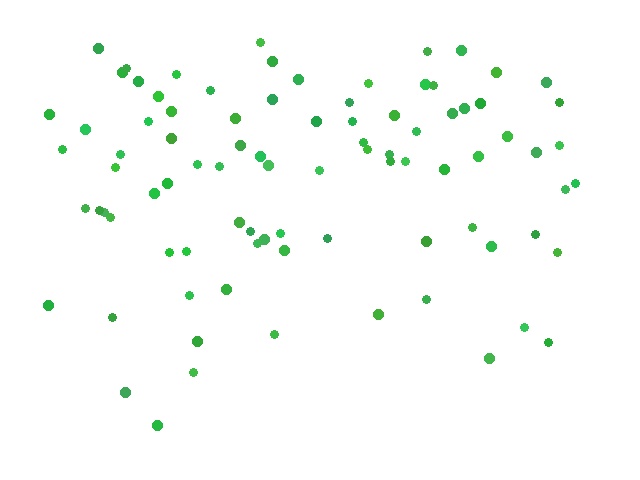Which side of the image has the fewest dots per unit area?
The bottom.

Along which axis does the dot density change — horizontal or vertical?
Vertical.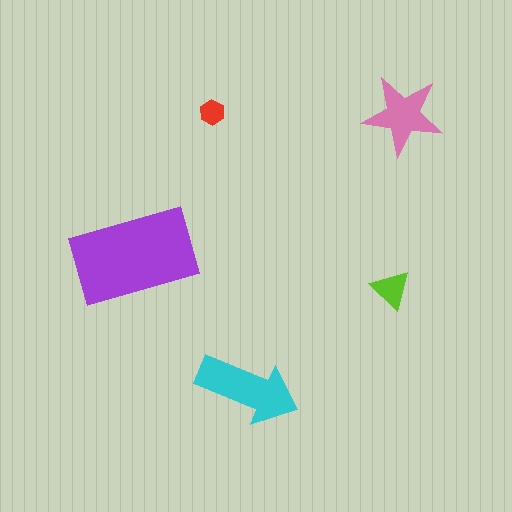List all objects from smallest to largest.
The red hexagon, the lime triangle, the pink star, the cyan arrow, the purple rectangle.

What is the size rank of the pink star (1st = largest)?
3rd.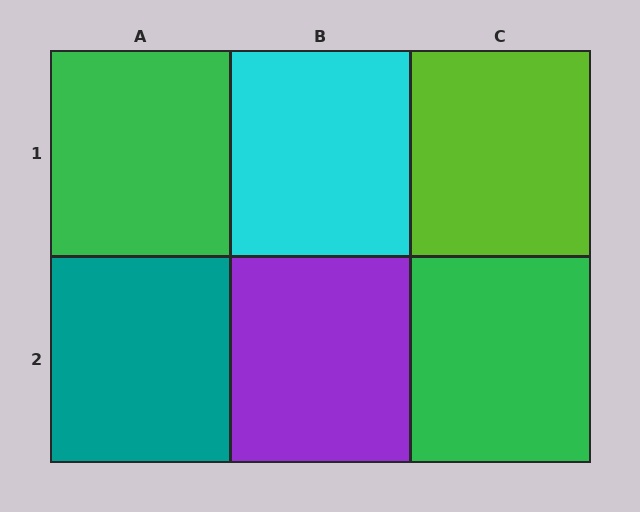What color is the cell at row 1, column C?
Lime.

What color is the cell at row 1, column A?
Green.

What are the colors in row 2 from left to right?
Teal, purple, green.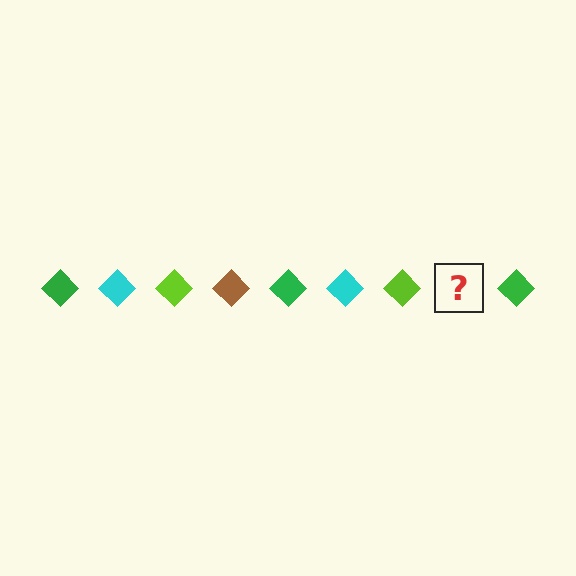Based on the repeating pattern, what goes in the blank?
The blank should be a brown diamond.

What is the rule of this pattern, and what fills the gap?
The rule is that the pattern cycles through green, cyan, lime, brown diamonds. The gap should be filled with a brown diamond.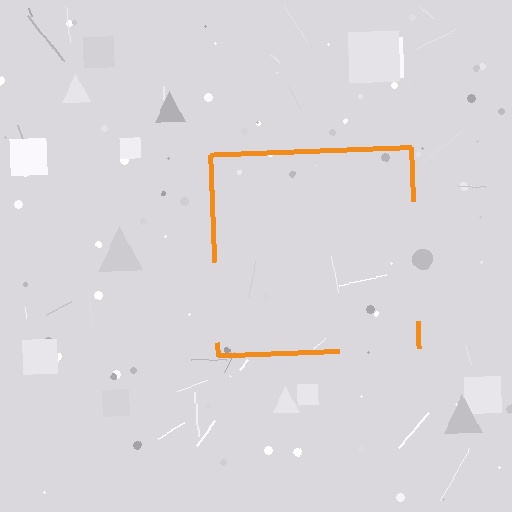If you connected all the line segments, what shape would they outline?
They would outline a square.